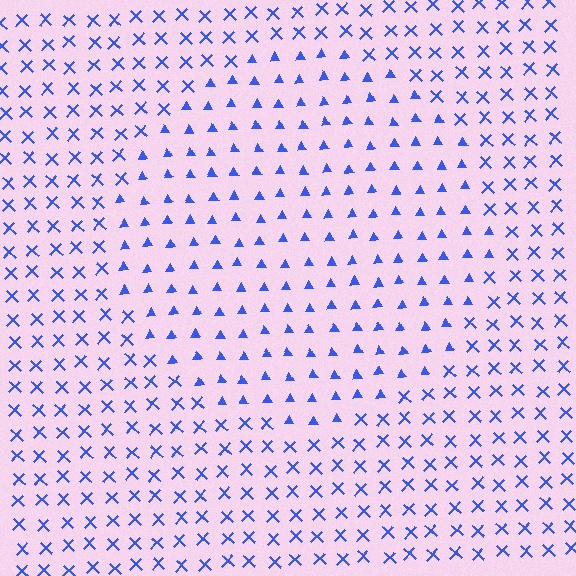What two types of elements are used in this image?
The image uses triangles inside the circle region and X marks outside it.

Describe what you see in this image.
The image is filled with small blue elements arranged in a uniform grid. A circle-shaped region contains triangles, while the surrounding area contains X marks. The boundary is defined purely by the change in element shape.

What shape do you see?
I see a circle.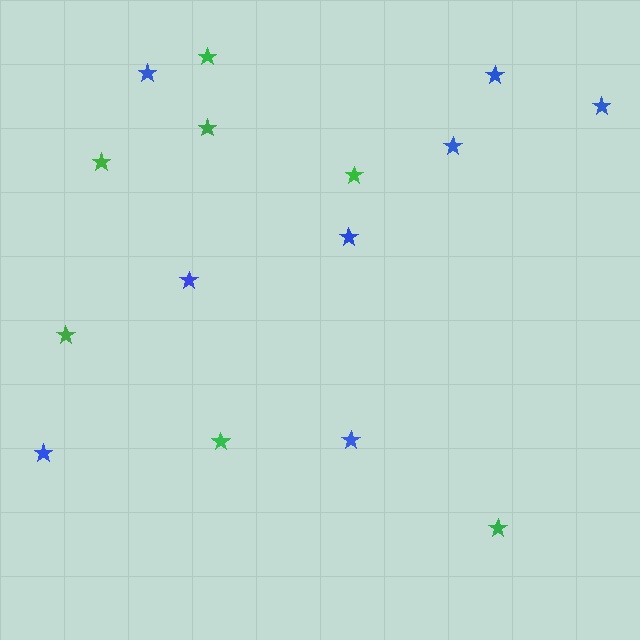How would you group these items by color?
There are 2 groups: one group of blue stars (8) and one group of green stars (7).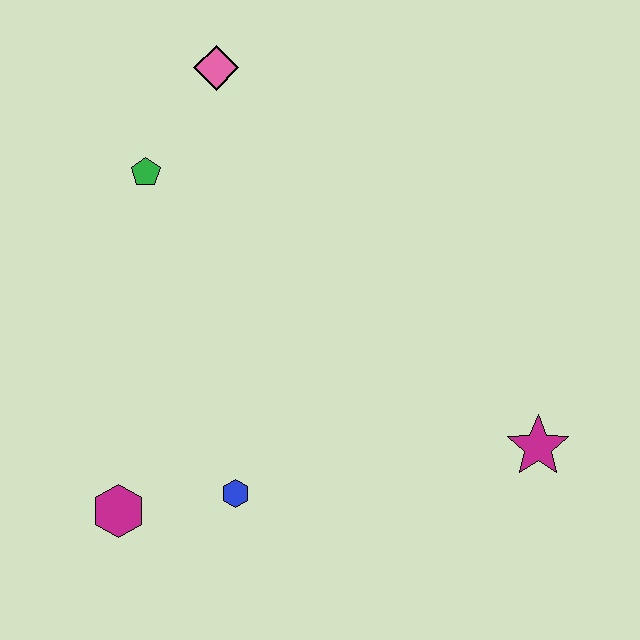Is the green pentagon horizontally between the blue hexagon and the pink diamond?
No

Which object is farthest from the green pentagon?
The magenta star is farthest from the green pentagon.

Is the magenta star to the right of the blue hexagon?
Yes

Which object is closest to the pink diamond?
The green pentagon is closest to the pink diamond.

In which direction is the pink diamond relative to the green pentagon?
The pink diamond is above the green pentagon.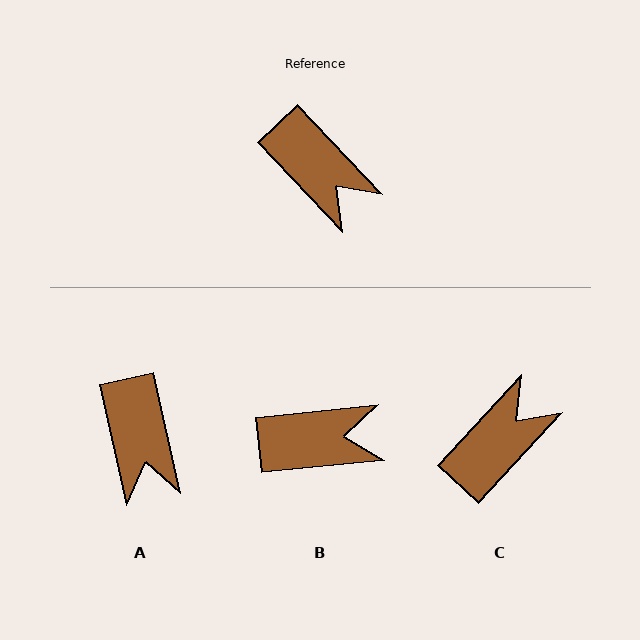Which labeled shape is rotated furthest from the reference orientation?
C, about 94 degrees away.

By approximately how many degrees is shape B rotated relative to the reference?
Approximately 53 degrees counter-clockwise.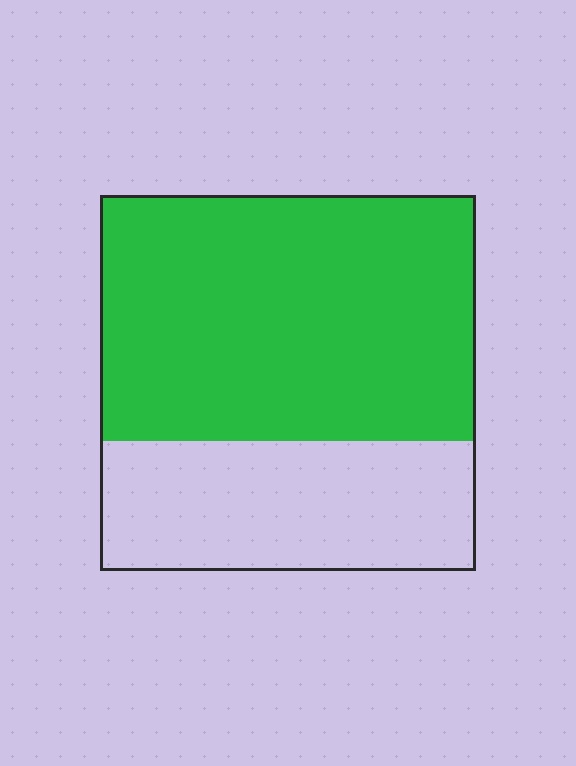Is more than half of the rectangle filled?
Yes.